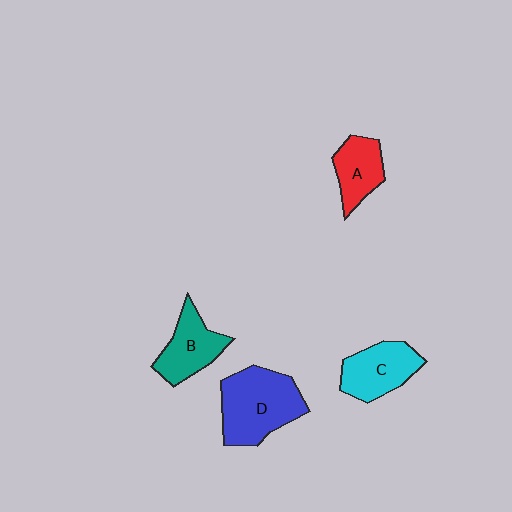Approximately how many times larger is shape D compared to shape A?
Approximately 1.8 times.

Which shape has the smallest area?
Shape A (red).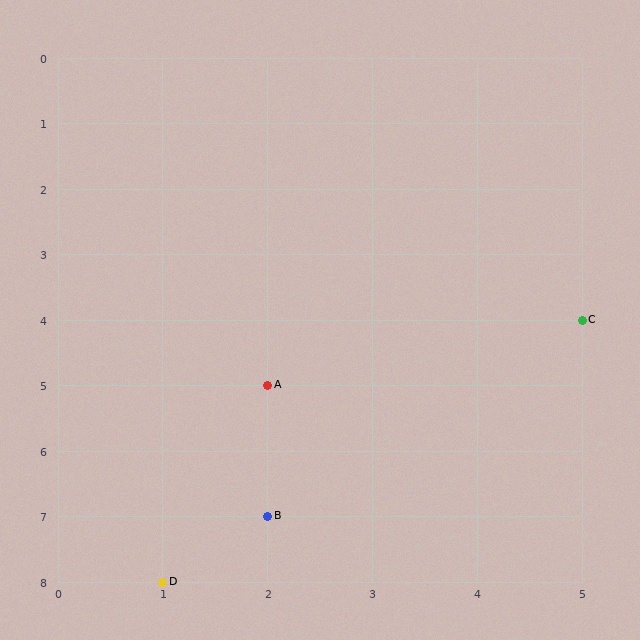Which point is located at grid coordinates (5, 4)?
Point C is at (5, 4).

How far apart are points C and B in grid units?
Points C and B are 3 columns and 3 rows apart (about 4.2 grid units diagonally).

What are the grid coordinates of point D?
Point D is at grid coordinates (1, 8).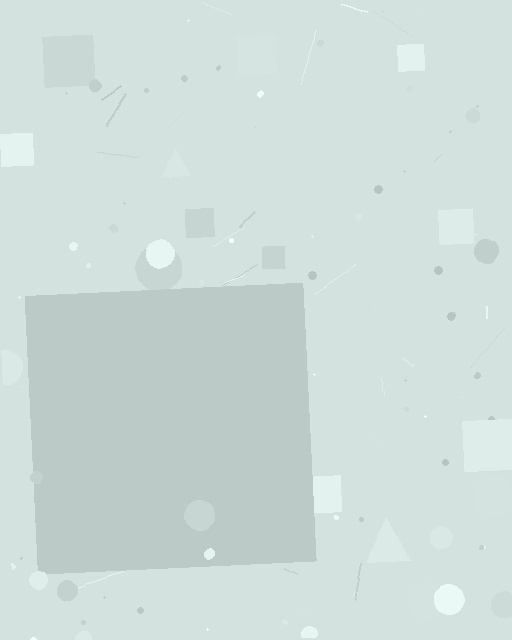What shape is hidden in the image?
A square is hidden in the image.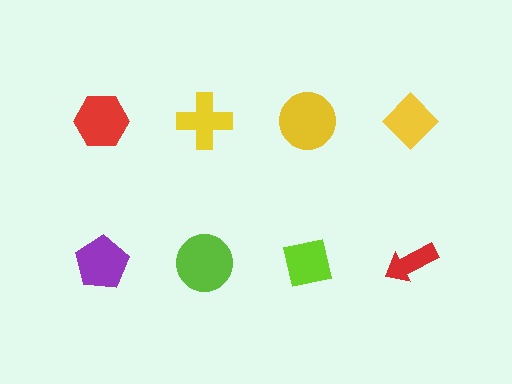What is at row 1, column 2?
A yellow cross.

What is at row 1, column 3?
A yellow circle.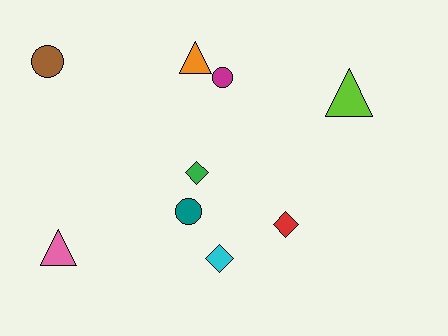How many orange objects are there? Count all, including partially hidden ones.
There is 1 orange object.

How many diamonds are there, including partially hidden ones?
There are 3 diamonds.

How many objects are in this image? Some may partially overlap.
There are 9 objects.